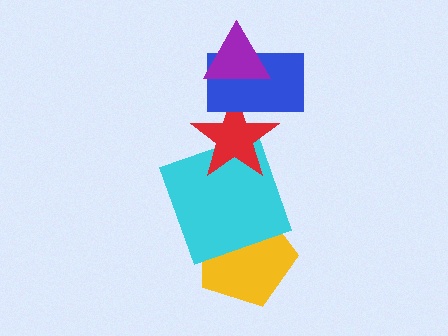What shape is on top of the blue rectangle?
The purple triangle is on top of the blue rectangle.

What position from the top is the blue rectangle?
The blue rectangle is 2nd from the top.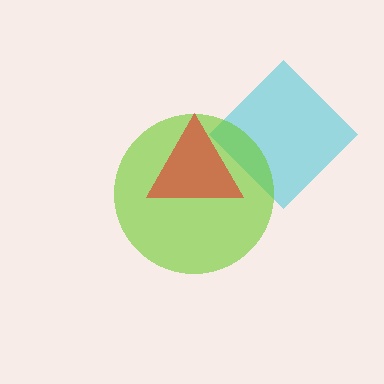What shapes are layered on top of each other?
The layered shapes are: a cyan diamond, a lime circle, a red triangle.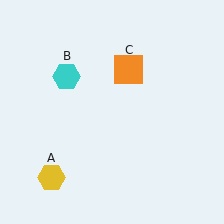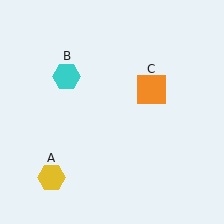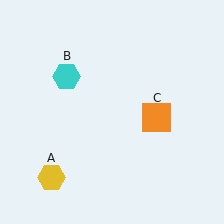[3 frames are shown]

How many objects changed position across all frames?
1 object changed position: orange square (object C).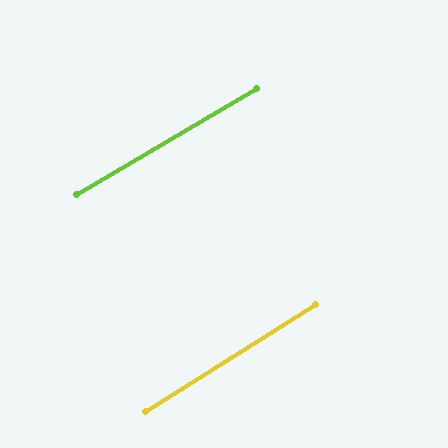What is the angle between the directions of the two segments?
Approximately 2 degrees.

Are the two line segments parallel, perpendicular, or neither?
Parallel — their directions differ by only 1.7°.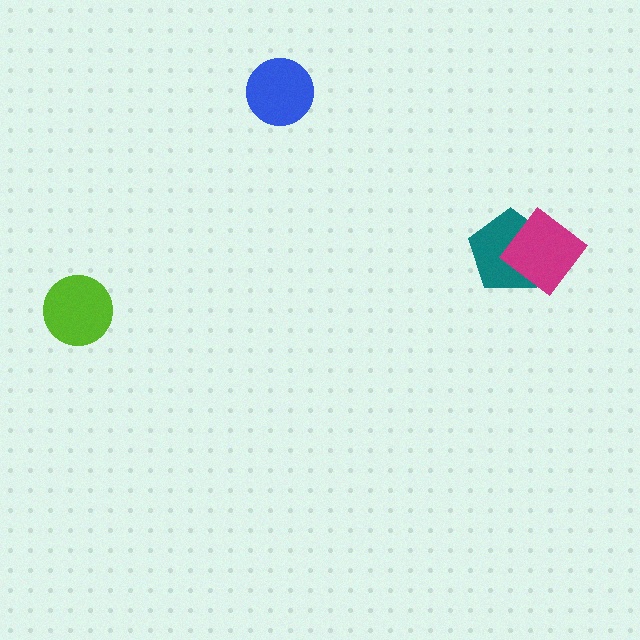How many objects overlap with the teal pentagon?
1 object overlaps with the teal pentagon.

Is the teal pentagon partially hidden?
Yes, it is partially covered by another shape.